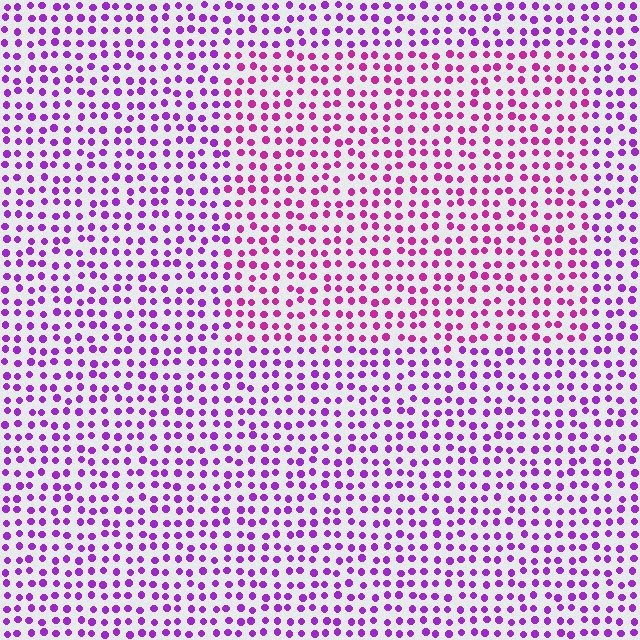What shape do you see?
I see a rectangle.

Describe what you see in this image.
The image is filled with small purple elements in a uniform arrangement. A rectangle-shaped region is visible where the elements are tinted to a slightly different hue, forming a subtle color boundary.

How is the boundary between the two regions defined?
The boundary is defined purely by a slight shift in hue (about 32 degrees). Spacing, size, and orientation are identical on both sides.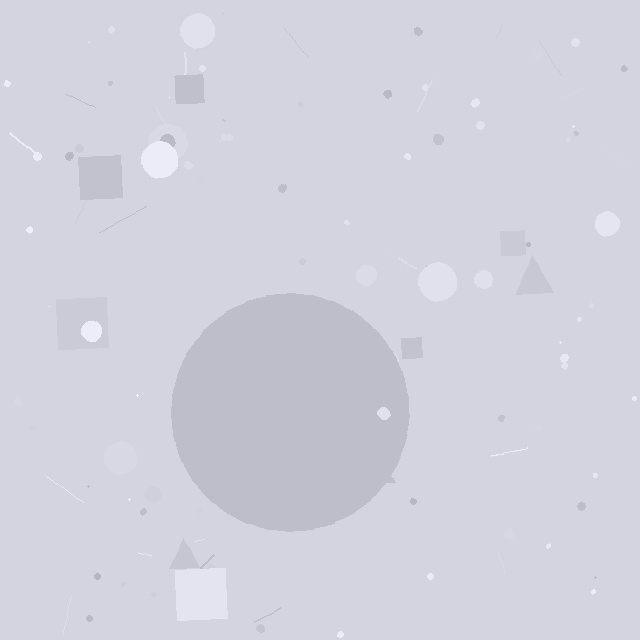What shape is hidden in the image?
A circle is hidden in the image.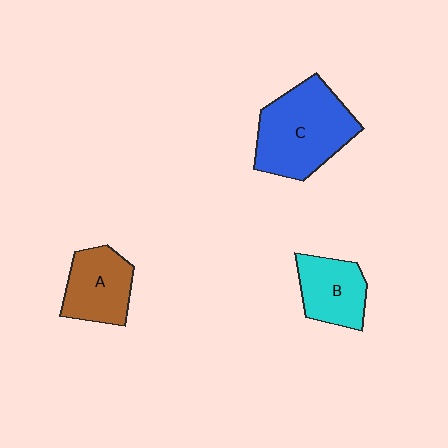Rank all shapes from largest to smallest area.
From largest to smallest: C (blue), A (brown), B (cyan).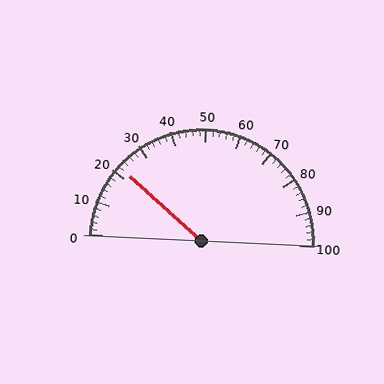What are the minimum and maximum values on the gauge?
The gauge ranges from 0 to 100.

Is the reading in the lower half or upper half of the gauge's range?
The reading is in the lower half of the range (0 to 100).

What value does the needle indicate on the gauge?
The needle indicates approximately 22.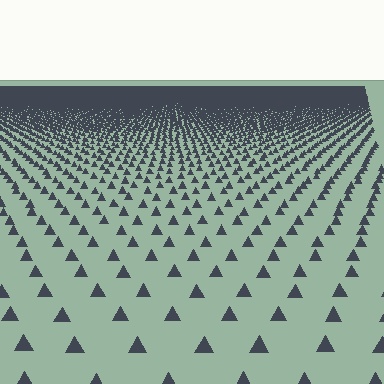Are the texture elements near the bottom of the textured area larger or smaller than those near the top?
Larger. Near the bottom, elements are closer to the viewer and appear at a bigger on-screen size.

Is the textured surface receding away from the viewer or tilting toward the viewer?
The surface is receding away from the viewer. Texture elements get smaller and denser toward the top.